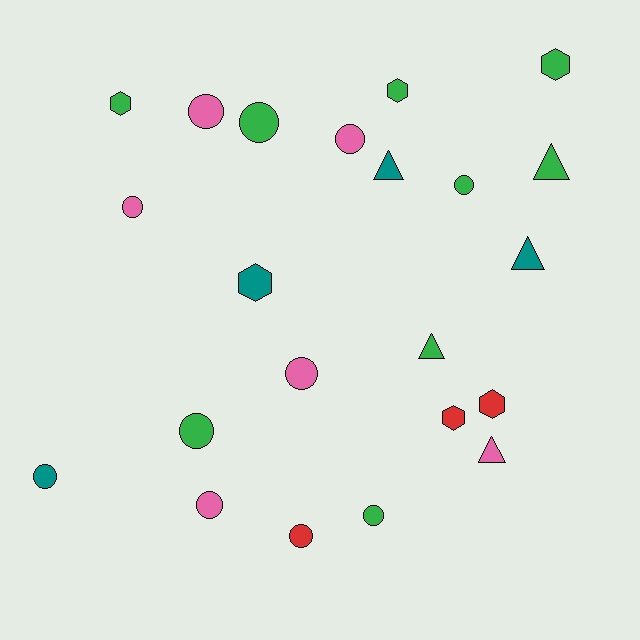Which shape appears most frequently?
Circle, with 11 objects.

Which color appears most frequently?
Green, with 9 objects.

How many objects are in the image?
There are 22 objects.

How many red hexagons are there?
There are 2 red hexagons.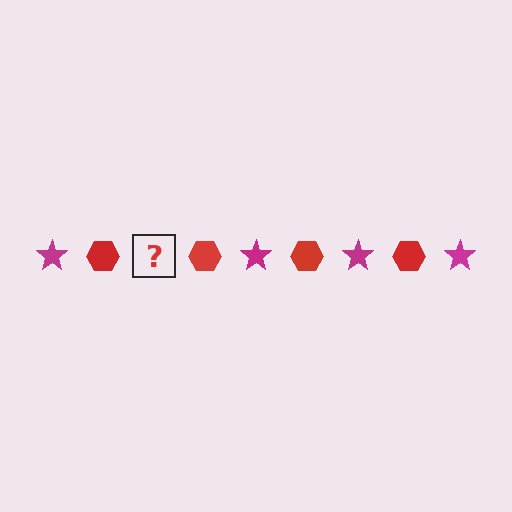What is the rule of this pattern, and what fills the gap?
The rule is that the pattern alternates between magenta star and red hexagon. The gap should be filled with a magenta star.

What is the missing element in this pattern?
The missing element is a magenta star.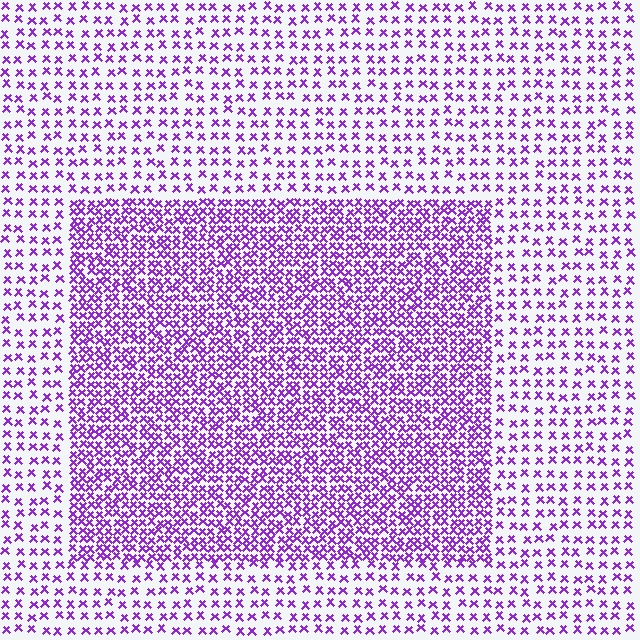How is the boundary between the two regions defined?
The boundary is defined by a change in element density (approximately 2.3x ratio). All elements are the same color, size, and shape.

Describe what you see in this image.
The image contains small purple elements arranged at two different densities. A rectangle-shaped region is visible where the elements are more densely packed than the surrounding area.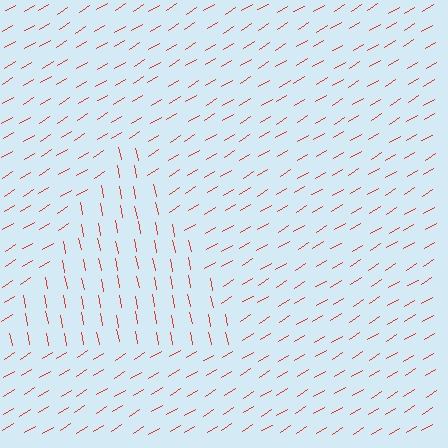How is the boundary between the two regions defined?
The boundary is defined purely by a change in line orientation (approximately 69 degrees difference). All lines are the same color and thickness.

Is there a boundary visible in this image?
Yes, there is a texture boundary formed by a change in line orientation.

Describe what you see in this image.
The image is filled with small red line segments. A triangle region in the image has lines oriented differently from the surrounding lines, creating a visible texture boundary.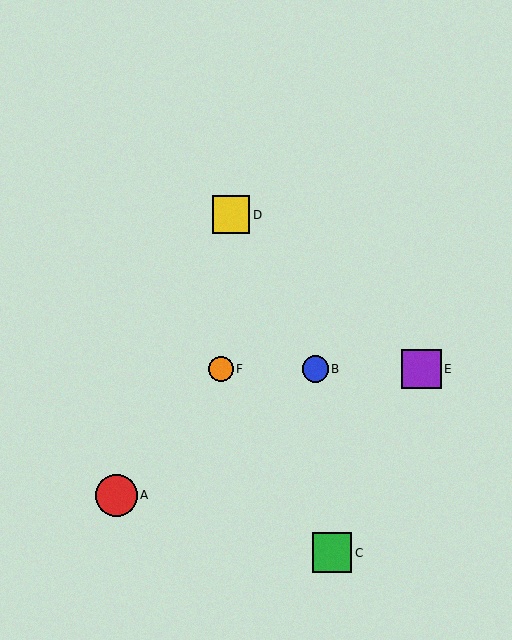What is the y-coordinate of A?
Object A is at y≈495.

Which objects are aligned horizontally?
Objects B, E, F are aligned horizontally.